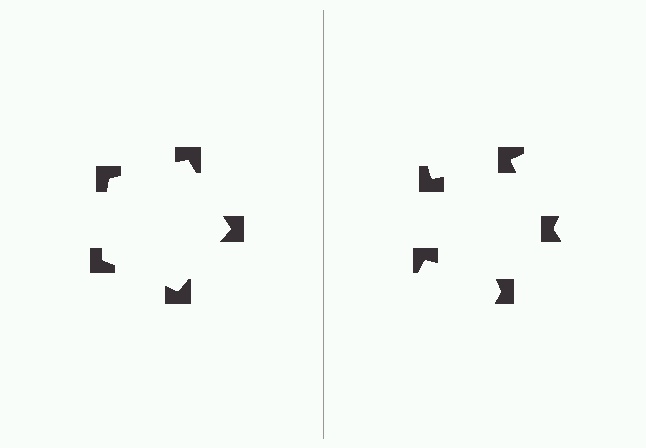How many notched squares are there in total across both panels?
10 — 5 on each side.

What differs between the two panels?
The notched squares are positioned identically on both sides; only the wedge orientations differ. On the left they align to a pentagon; on the right they are misaligned.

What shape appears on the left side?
An illusory pentagon.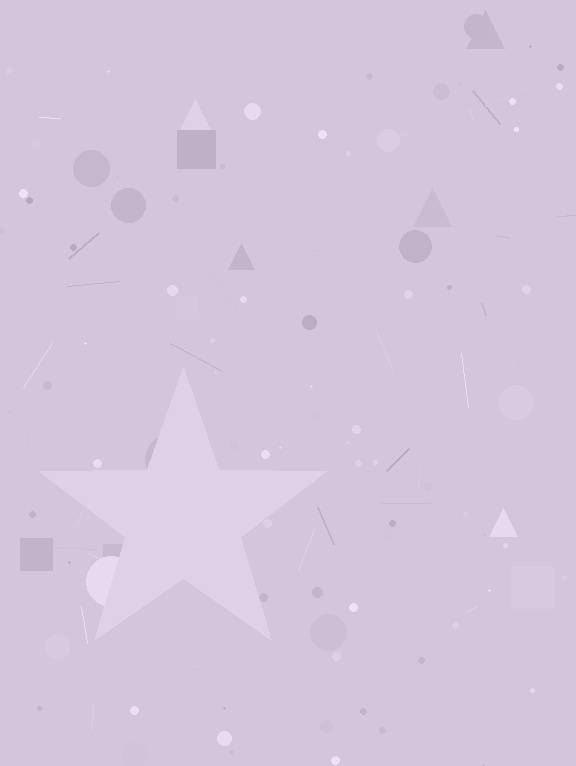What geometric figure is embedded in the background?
A star is embedded in the background.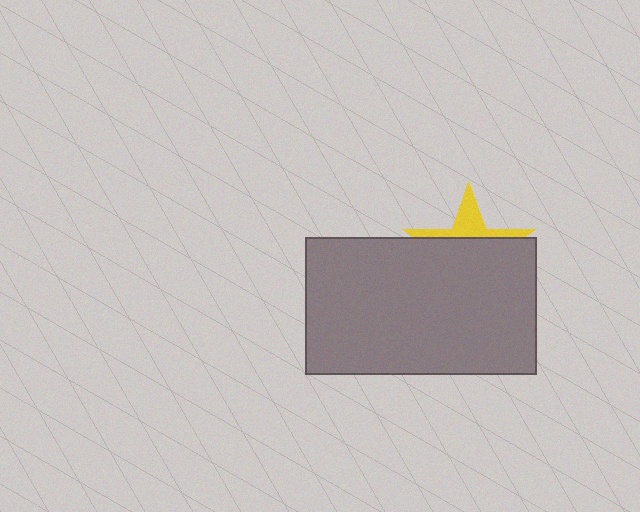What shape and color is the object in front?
The object in front is a gray rectangle.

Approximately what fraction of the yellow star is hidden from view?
Roughly 68% of the yellow star is hidden behind the gray rectangle.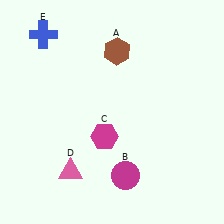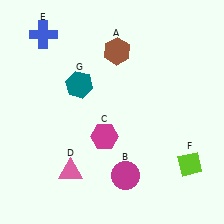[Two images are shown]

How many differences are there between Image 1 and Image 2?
There are 2 differences between the two images.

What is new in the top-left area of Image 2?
A teal hexagon (G) was added in the top-left area of Image 2.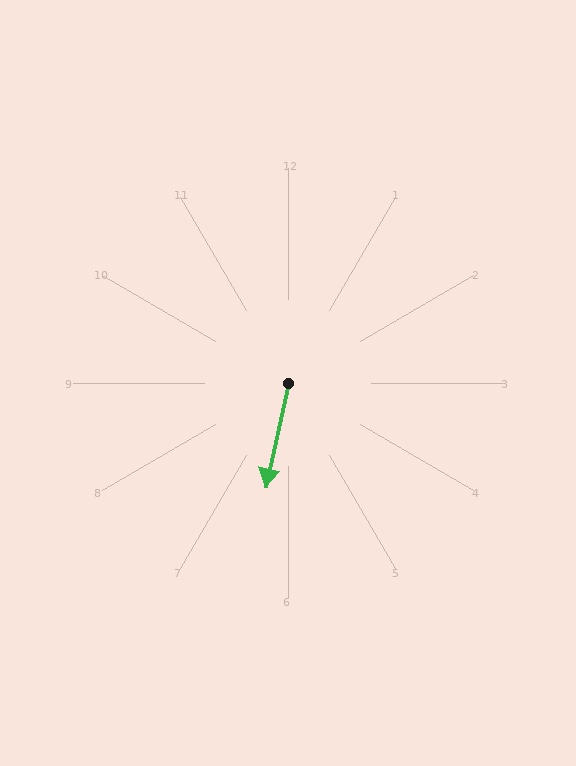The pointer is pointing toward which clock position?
Roughly 6 o'clock.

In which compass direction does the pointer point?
South.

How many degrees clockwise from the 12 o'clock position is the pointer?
Approximately 192 degrees.